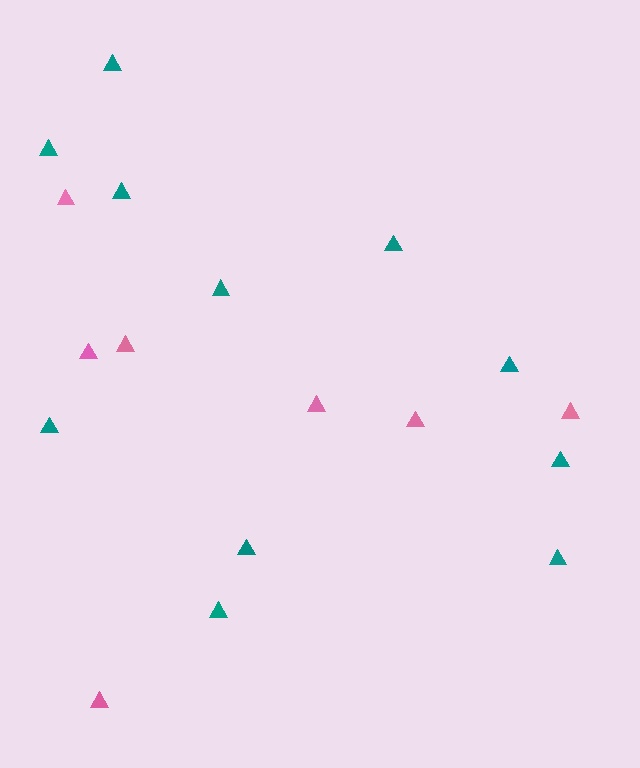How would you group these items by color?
There are 2 groups: one group of pink triangles (7) and one group of teal triangles (11).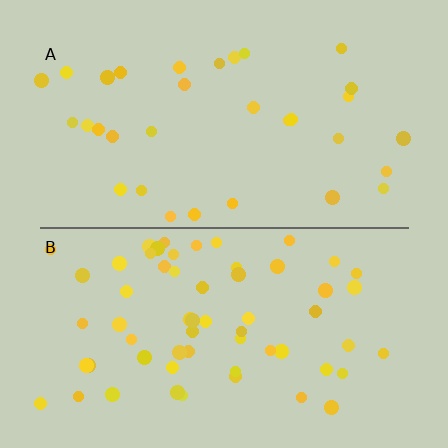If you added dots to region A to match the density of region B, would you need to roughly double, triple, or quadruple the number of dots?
Approximately double.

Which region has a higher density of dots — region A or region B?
B (the bottom).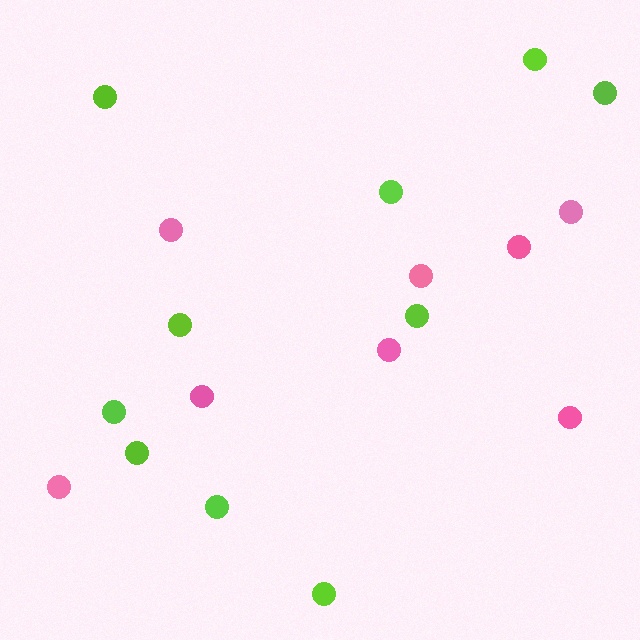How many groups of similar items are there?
There are 2 groups: one group of pink circles (8) and one group of lime circles (10).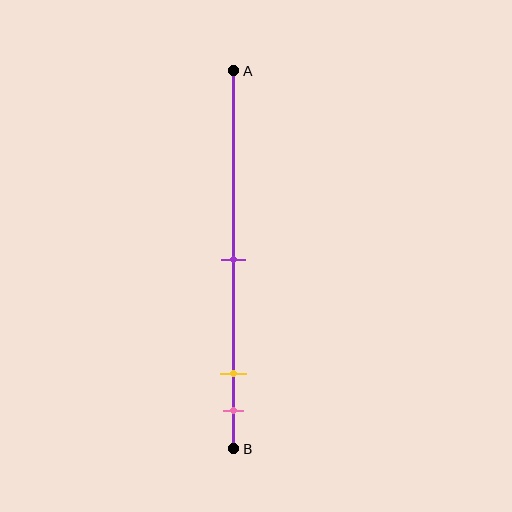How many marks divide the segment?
There are 3 marks dividing the segment.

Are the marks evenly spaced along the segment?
No, the marks are not evenly spaced.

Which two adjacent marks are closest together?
The yellow and pink marks are the closest adjacent pair.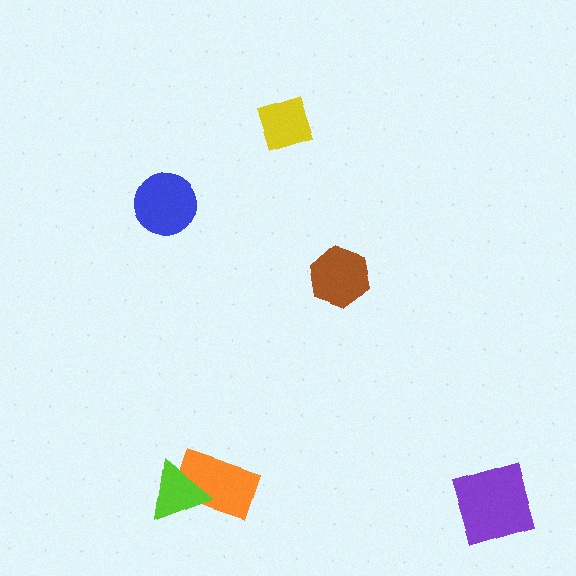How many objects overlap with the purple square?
0 objects overlap with the purple square.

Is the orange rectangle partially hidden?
Yes, it is partially covered by another shape.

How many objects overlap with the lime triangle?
1 object overlaps with the lime triangle.